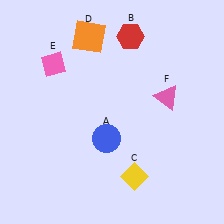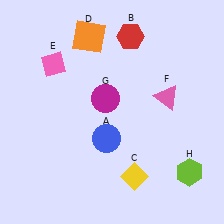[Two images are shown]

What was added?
A magenta circle (G), a lime hexagon (H) were added in Image 2.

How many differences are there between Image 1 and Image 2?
There are 2 differences between the two images.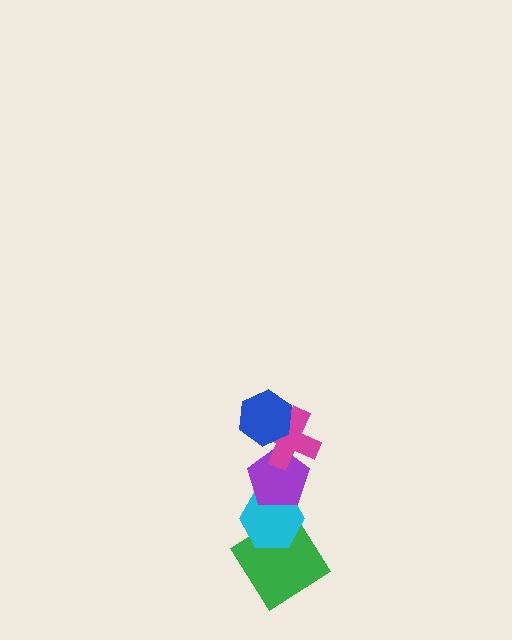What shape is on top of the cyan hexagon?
The purple pentagon is on top of the cyan hexagon.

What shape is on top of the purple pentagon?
The magenta cross is on top of the purple pentagon.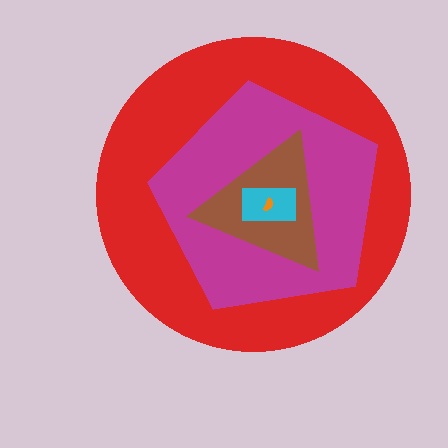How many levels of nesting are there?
5.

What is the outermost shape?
The red circle.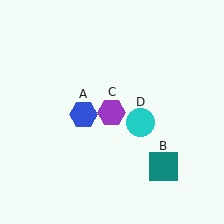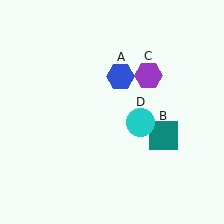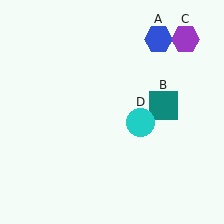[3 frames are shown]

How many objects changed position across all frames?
3 objects changed position: blue hexagon (object A), teal square (object B), purple hexagon (object C).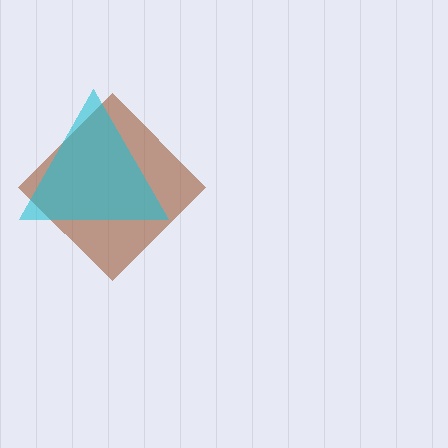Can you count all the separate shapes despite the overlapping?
Yes, there are 2 separate shapes.